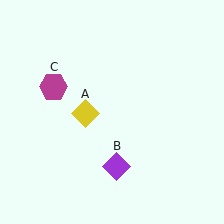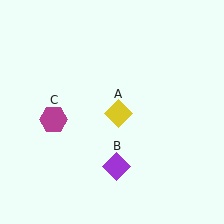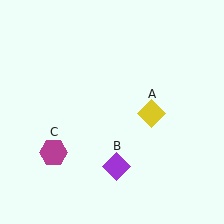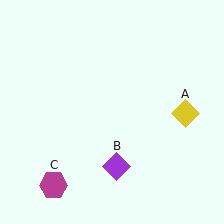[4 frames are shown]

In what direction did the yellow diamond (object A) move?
The yellow diamond (object A) moved right.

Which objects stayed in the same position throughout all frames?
Purple diamond (object B) remained stationary.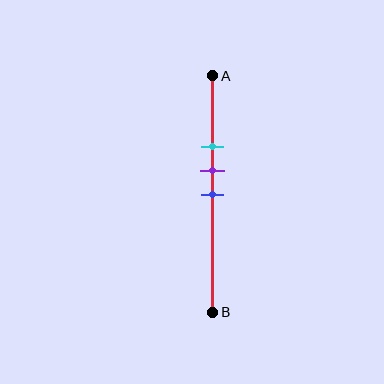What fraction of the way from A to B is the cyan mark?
The cyan mark is approximately 30% (0.3) of the way from A to B.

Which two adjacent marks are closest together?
The purple and blue marks are the closest adjacent pair.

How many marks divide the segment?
There are 3 marks dividing the segment.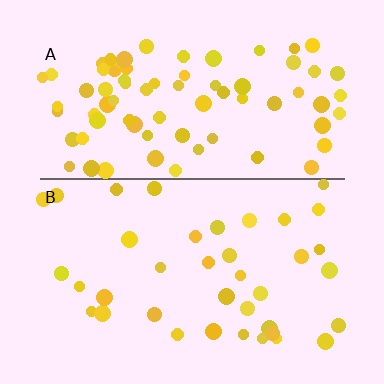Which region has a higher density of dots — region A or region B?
A (the top).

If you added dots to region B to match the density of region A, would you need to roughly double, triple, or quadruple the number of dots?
Approximately double.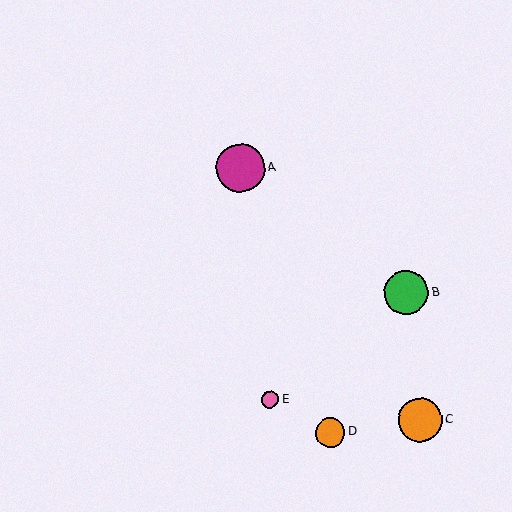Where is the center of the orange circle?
The center of the orange circle is at (330, 433).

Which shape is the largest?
The magenta circle (labeled A) is the largest.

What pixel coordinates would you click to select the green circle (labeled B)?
Click at (406, 293) to select the green circle B.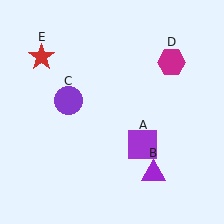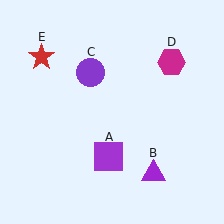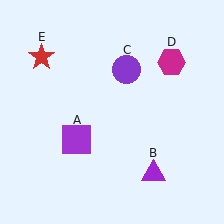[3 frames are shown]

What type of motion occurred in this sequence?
The purple square (object A), purple circle (object C) rotated clockwise around the center of the scene.